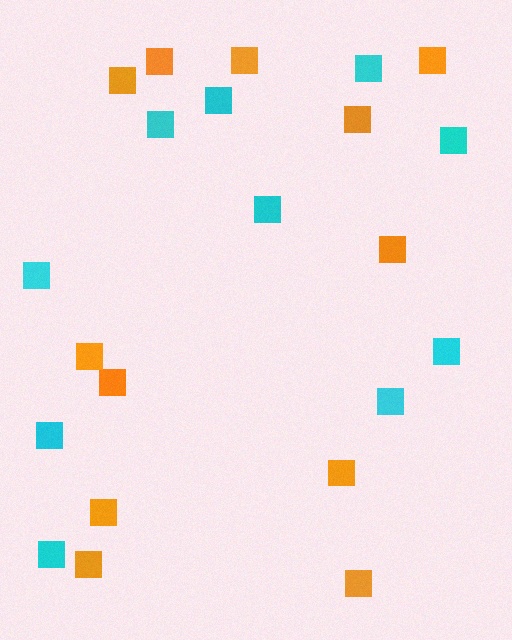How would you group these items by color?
There are 2 groups: one group of orange squares (12) and one group of cyan squares (10).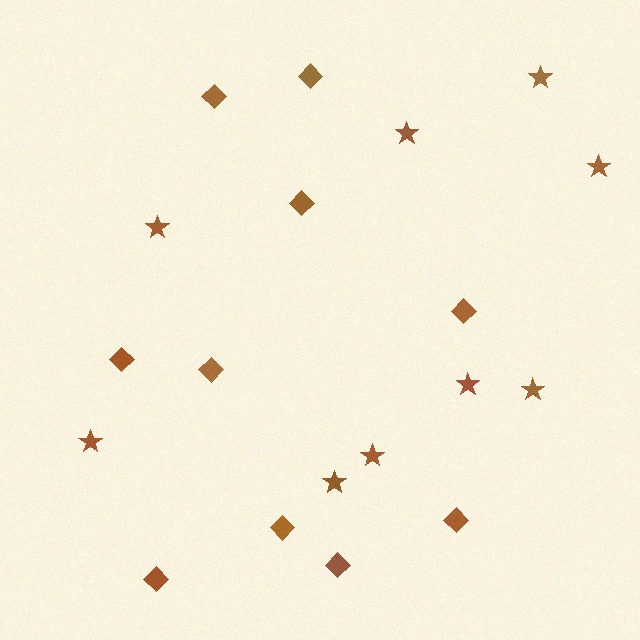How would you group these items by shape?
There are 2 groups: one group of stars (9) and one group of diamonds (10).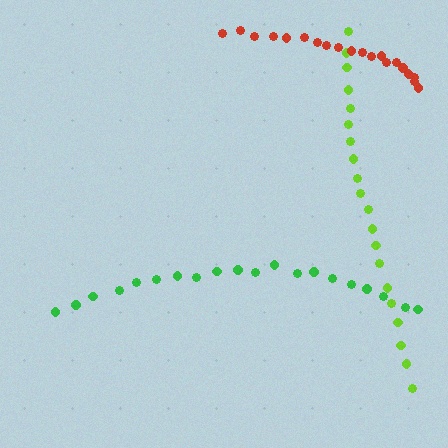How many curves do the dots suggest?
There are 3 distinct paths.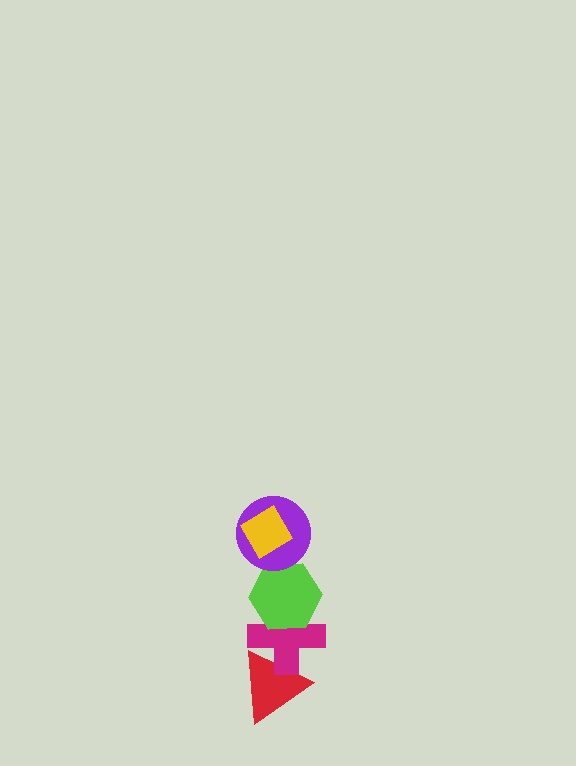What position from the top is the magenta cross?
The magenta cross is 4th from the top.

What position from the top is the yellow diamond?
The yellow diamond is 1st from the top.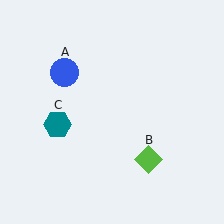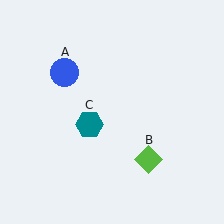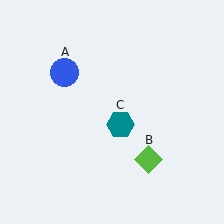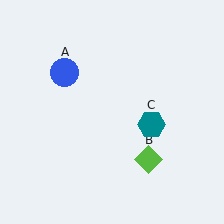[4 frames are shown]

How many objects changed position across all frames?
1 object changed position: teal hexagon (object C).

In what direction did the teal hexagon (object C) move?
The teal hexagon (object C) moved right.